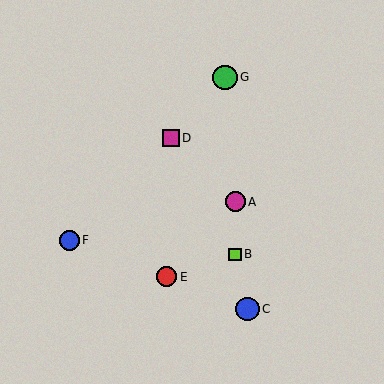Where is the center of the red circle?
The center of the red circle is at (167, 277).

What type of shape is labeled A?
Shape A is a magenta circle.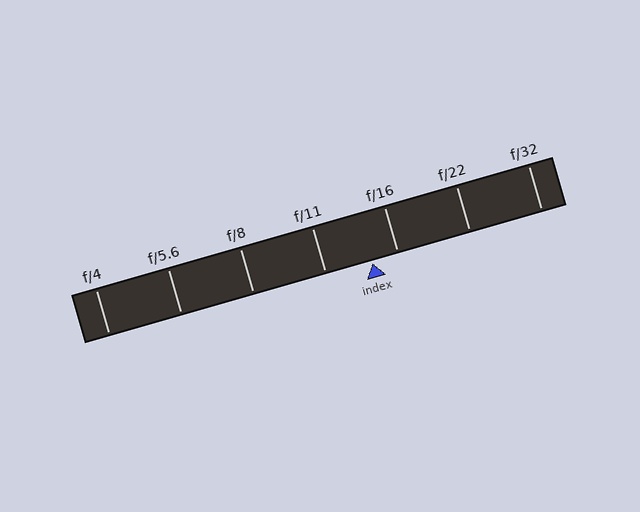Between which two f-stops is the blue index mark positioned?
The index mark is between f/11 and f/16.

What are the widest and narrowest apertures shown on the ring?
The widest aperture shown is f/4 and the narrowest is f/32.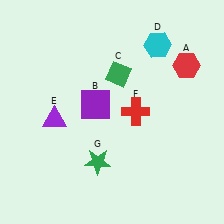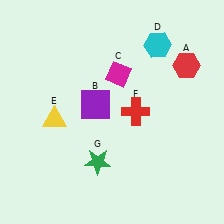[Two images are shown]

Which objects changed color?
C changed from green to magenta. E changed from purple to yellow.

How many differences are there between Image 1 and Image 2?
There are 2 differences between the two images.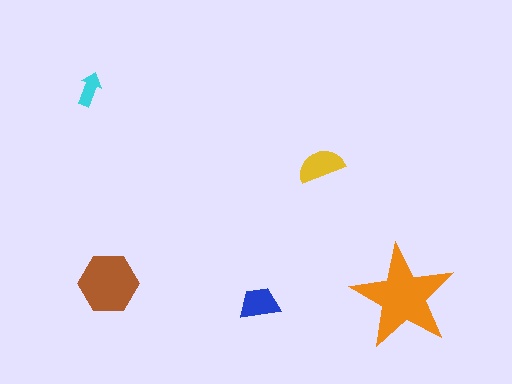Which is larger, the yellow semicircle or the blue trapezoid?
The yellow semicircle.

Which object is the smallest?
The cyan arrow.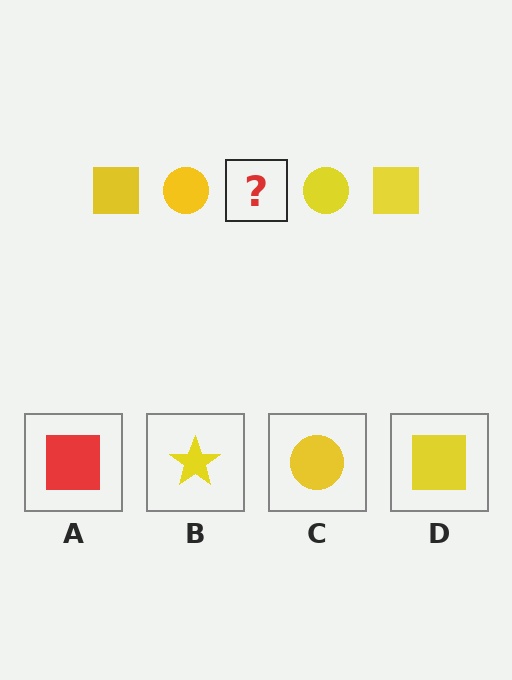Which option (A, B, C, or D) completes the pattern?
D.